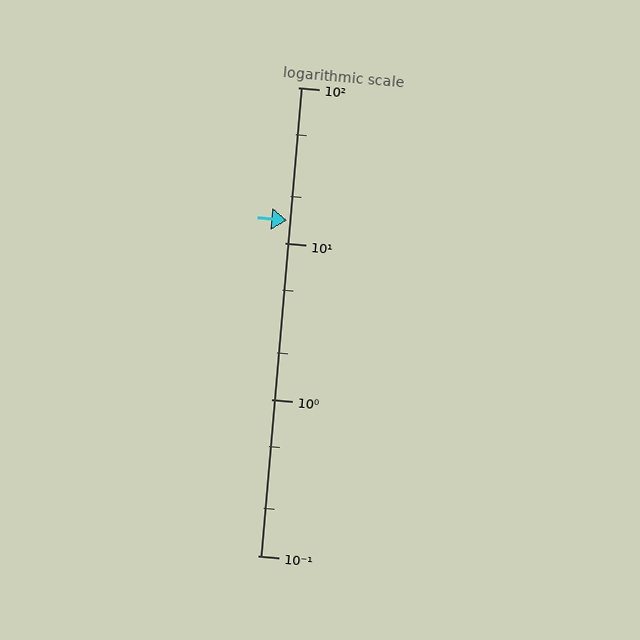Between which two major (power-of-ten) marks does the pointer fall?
The pointer is between 10 and 100.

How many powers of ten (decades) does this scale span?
The scale spans 3 decades, from 0.1 to 100.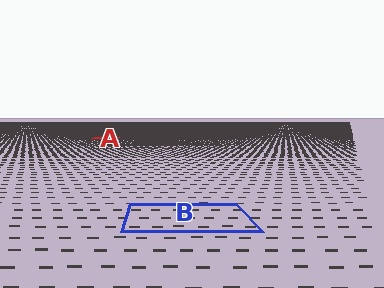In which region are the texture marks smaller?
The texture marks are smaller in region A, because it is farther away.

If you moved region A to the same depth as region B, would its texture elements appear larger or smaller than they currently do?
They would appear larger. At a closer depth, the same texture elements are projected at a bigger on-screen size.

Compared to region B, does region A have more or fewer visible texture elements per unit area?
Region A has more texture elements per unit area — they are packed more densely because it is farther away.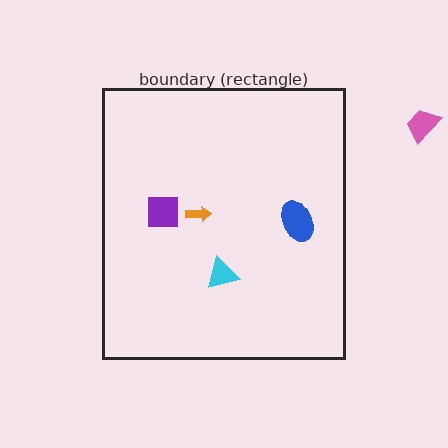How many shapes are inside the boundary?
4 inside, 1 outside.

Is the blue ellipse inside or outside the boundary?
Inside.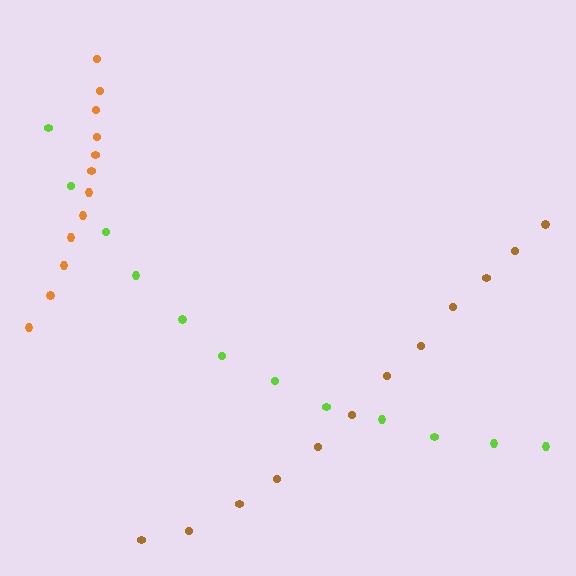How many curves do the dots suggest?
There are 3 distinct paths.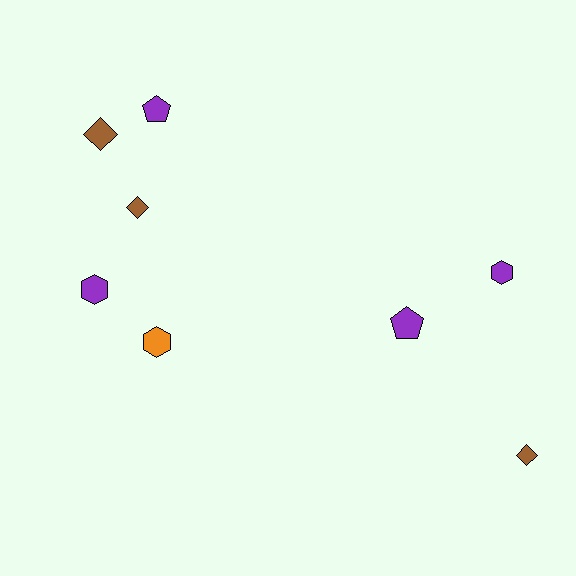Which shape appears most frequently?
Hexagon, with 3 objects.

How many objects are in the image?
There are 8 objects.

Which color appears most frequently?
Purple, with 4 objects.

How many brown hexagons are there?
There are no brown hexagons.